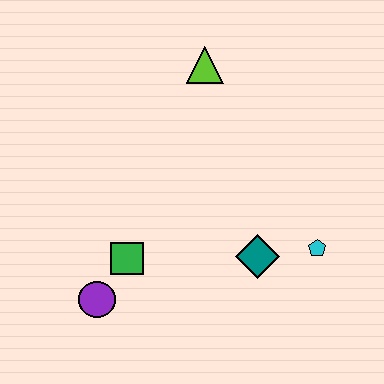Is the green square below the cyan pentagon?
Yes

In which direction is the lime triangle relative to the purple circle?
The lime triangle is above the purple circle.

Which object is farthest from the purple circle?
The lime triangle is farthest from the purple circle.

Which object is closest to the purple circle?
The green square is closest to the purple circle.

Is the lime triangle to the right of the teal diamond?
No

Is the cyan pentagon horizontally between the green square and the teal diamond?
No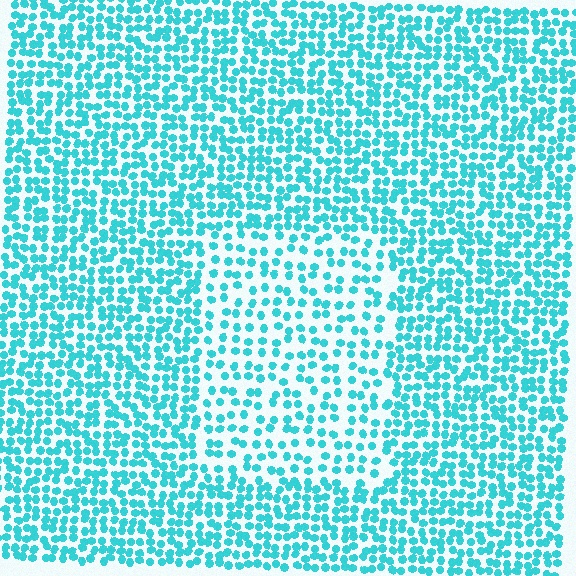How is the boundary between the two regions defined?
The boundary is defined by a change in element density (approximately 1.8x ratio). All elements are the same color, size, and shape.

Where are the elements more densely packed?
The elements are more densely packed outside the rectangle boundary.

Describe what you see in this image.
The image contains small cyan elements arranged at two different densities. A rectangle-shaped region is visible where the elements are less densely packed than the surrounding area.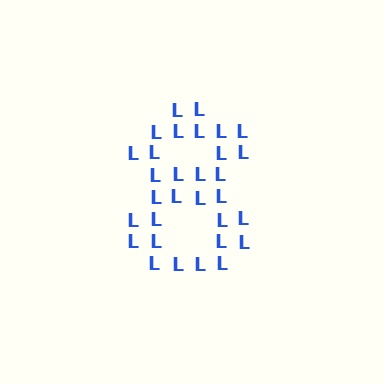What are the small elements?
The small elements are letter L's.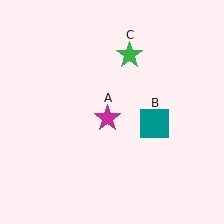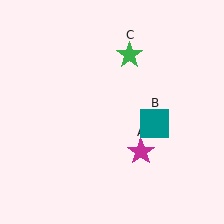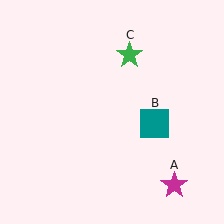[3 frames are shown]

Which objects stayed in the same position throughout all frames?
Teal square (object B) and green star (object C) remained stationary.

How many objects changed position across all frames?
1 object changed position: magenta star (object A).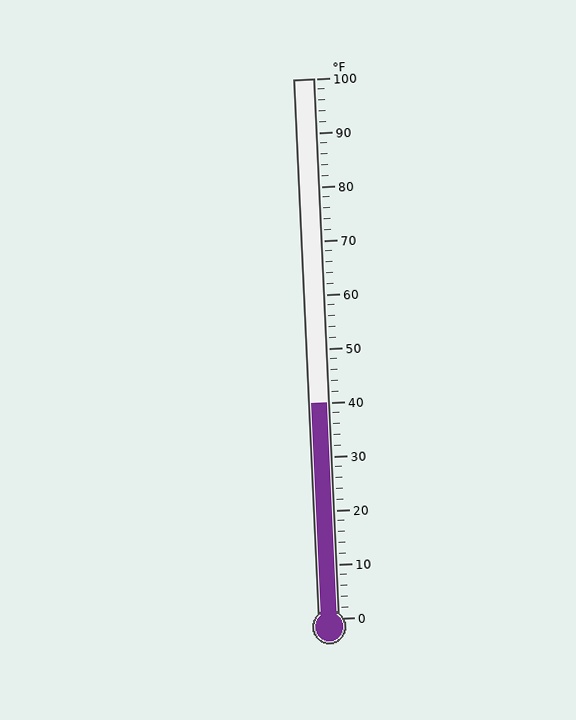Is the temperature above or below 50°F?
The temperature is below 50°F.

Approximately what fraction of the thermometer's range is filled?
The thermometer is filled to approximately 40% of its range.